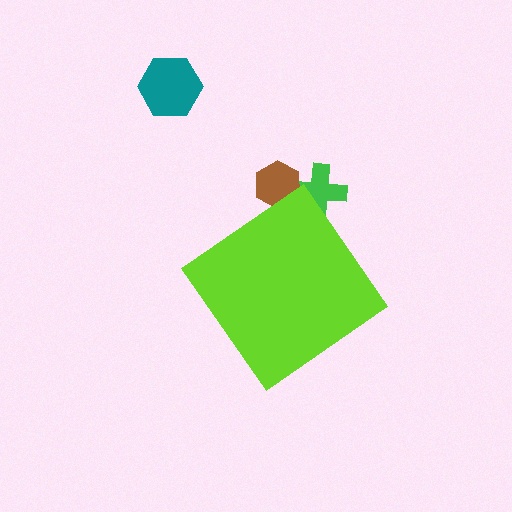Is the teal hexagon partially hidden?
No, the teal hexagon is fully visible.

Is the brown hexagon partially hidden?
Yes, the brown hexagon is partially hidden behind the lime diamond.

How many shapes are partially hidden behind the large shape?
2 shapes are partially hidden.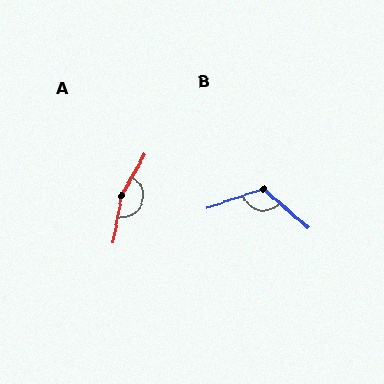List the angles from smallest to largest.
B (121°), A (160°).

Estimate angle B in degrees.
Approximately 121 degrees.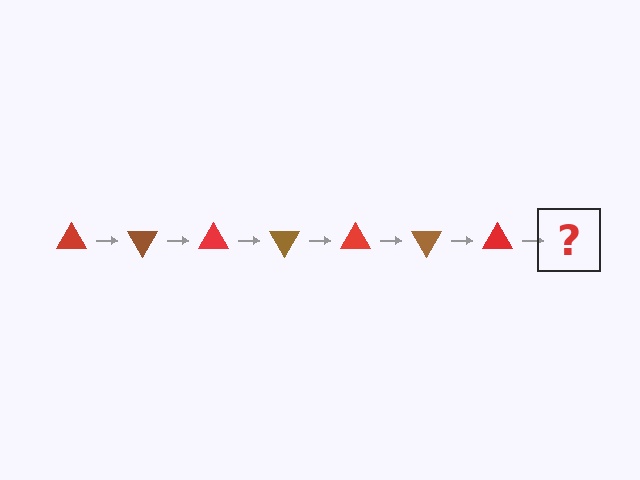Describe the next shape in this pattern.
It should be a brown triangle, rotated 420 degrees from the start.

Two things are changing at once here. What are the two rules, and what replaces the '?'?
The two rules are that it rotates 60 degrees each step and the color cycles through red and brown. The '?' should be a brown triangle, rotated 420 degrees from the start.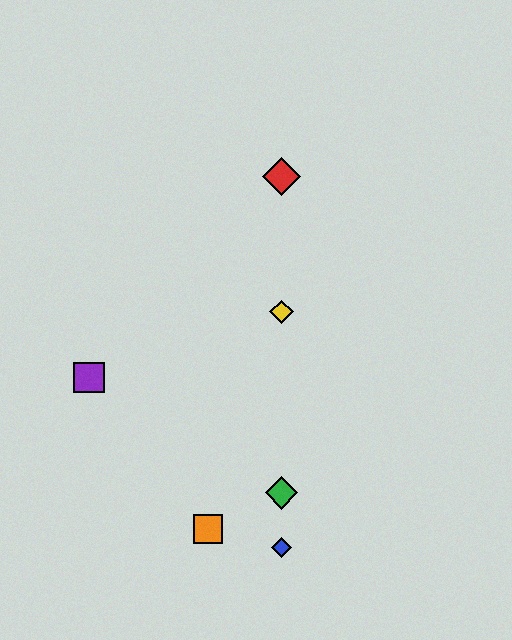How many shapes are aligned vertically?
4 shapes (the red diamond, the blue diamond, the green diamond, the yellow diamond) are aligned vertically.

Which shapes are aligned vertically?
The red diamond, the blue diamond, the green diamond, the yellow diamond are aligned vertically.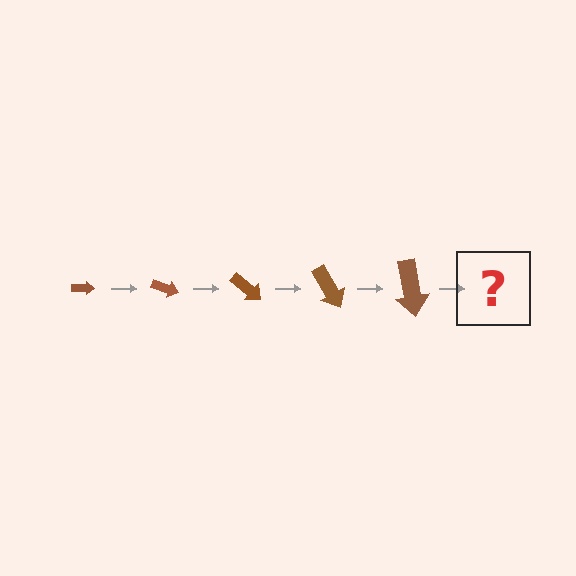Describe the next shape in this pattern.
It should be an arrow, larger than the previous one and rotated 100 degrees from the start.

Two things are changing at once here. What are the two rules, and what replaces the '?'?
The two rules are that the arrow grows larger each step and it rotates 20 degrees each step. The '?' should be an arrow, larger than the previous one and rotated 100 degrees from the start.